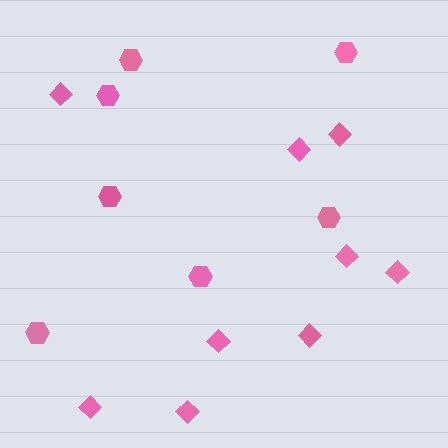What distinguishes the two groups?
There are 2 groups: one group of hexagons (7) and one group of diamonds (9).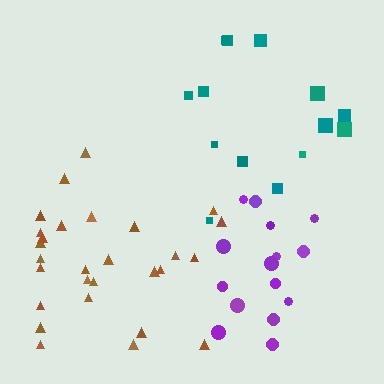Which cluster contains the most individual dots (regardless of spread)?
Brown (28).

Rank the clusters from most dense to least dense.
purple, brown, teal.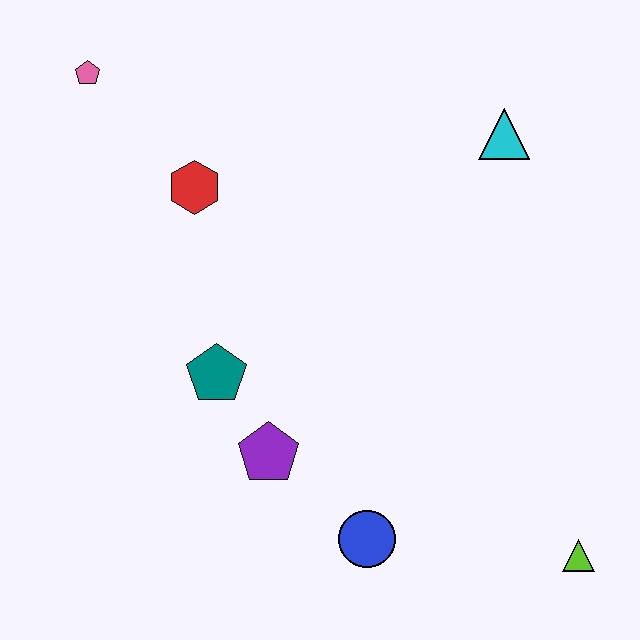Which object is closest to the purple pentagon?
The teal pentagon is closest to the purple pentagon.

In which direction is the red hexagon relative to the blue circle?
The red hexagon is above the blue circle.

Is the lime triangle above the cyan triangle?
No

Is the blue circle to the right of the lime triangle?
No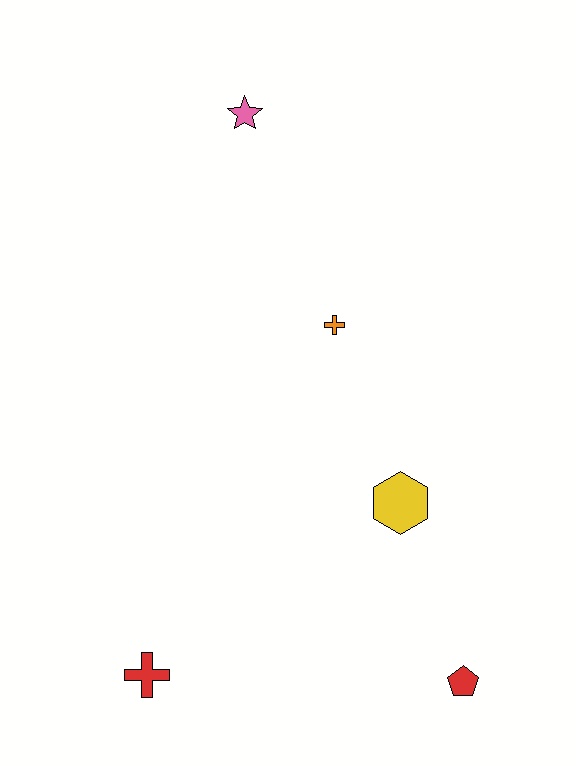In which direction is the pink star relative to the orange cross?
The pink star is above the orange cross.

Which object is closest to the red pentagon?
The yellow hexagon is closest to the red pentagon.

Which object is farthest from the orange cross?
The red cross is farthest from the orange cross.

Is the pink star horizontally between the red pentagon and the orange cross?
No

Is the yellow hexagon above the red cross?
Yes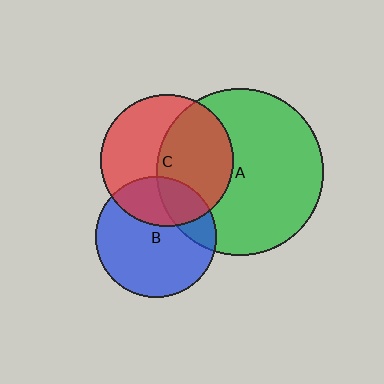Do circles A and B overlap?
Yes.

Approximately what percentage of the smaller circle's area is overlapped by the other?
Approximately 20%.